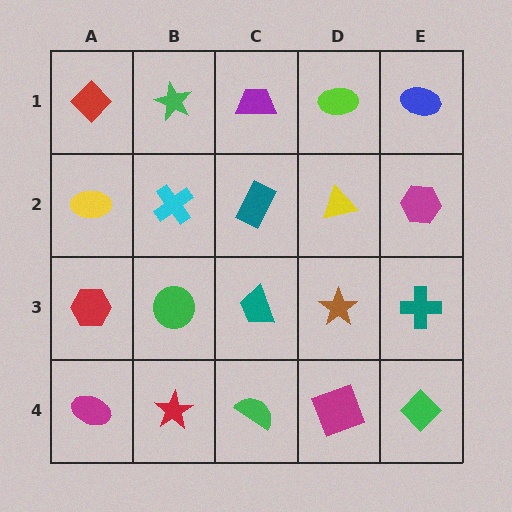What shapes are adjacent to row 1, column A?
A yellow ellipse (row 2, column A), a green star (row 1, column B).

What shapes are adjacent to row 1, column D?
A yellow triangle (row 2, column D), a purple trapezoid (row 1, column C), a blue ellipse (row 1, column E).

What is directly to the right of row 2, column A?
A cyan cross.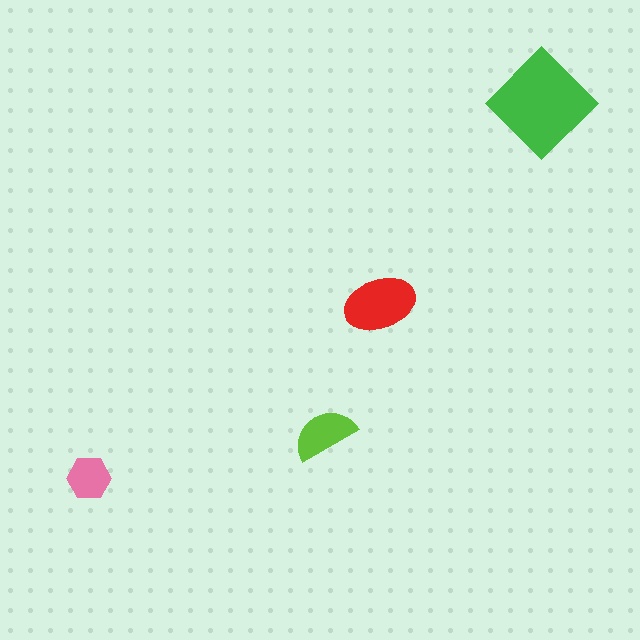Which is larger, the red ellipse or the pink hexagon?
The red ellipse.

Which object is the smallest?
The pink hexagon.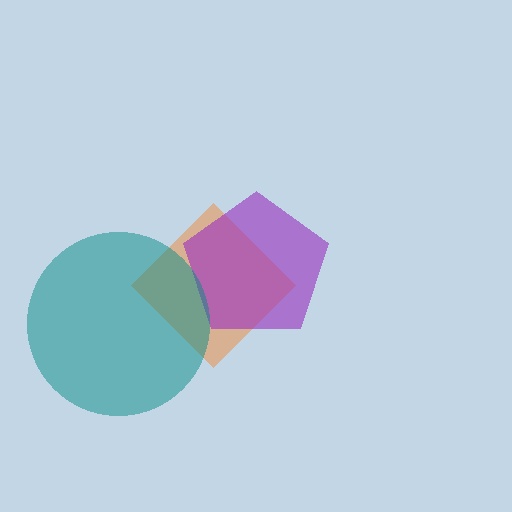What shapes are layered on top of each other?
The layered shapes are: an orange diamond, a purple pentagon, a teal circle.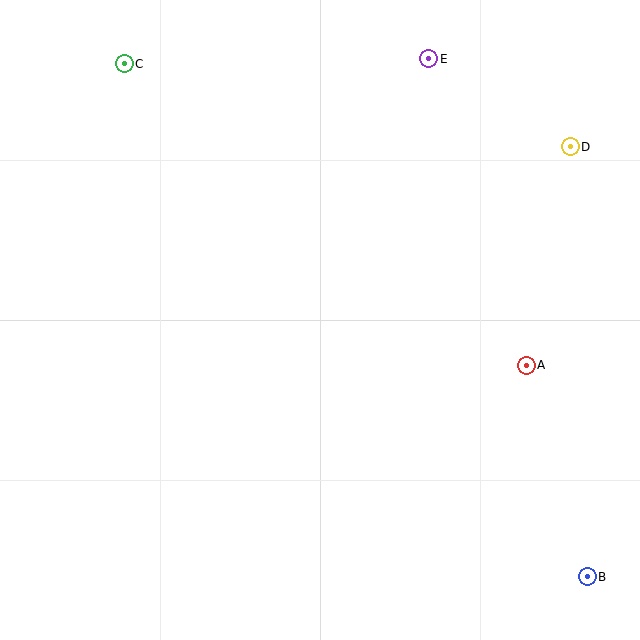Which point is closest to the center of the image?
Point A at (526, 365) is closest to the center.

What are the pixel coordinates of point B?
Point B is at (587, 577).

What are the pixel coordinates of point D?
Point D is at (570, 147).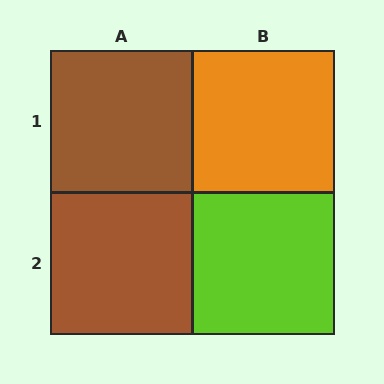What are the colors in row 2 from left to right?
Brown, lime.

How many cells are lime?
1 cell is lime.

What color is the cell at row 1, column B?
Orange.